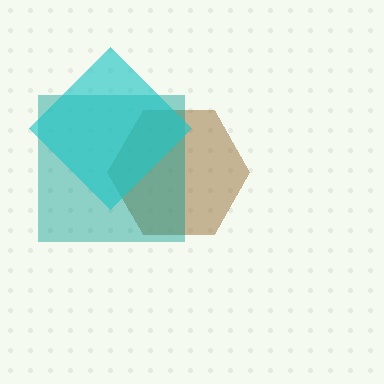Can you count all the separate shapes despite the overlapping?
Yes, there are 3 separate shapes.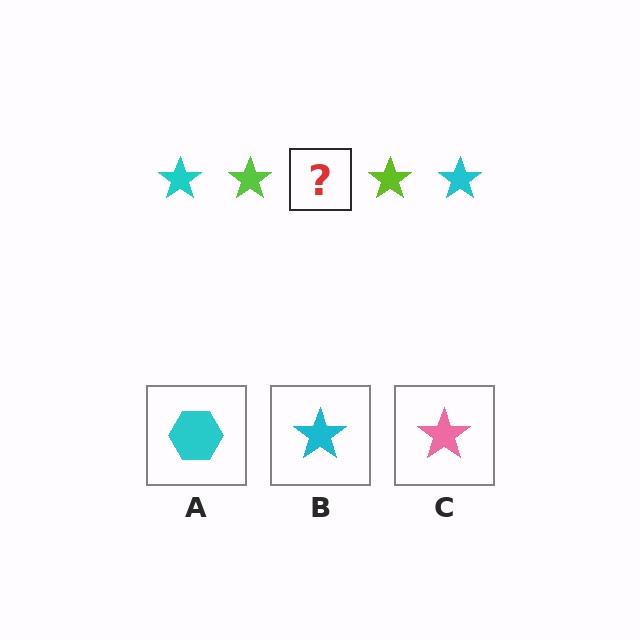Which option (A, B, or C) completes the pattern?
B.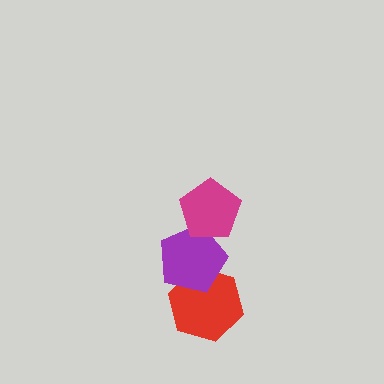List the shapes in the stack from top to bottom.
From top to bottom: the magenta pentagon, the purple pentagon, the red hexagon.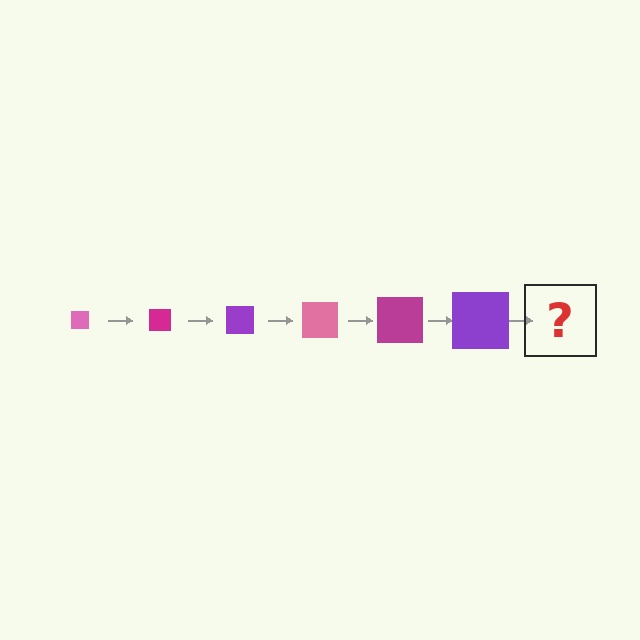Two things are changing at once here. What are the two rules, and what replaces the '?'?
The two rules are that the square grows larger each step and the color cycles through pink, magenta, and purple. The '?' should be a pink square, larger than the previous one.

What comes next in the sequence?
The next element should be a pink square, larger than the previous one.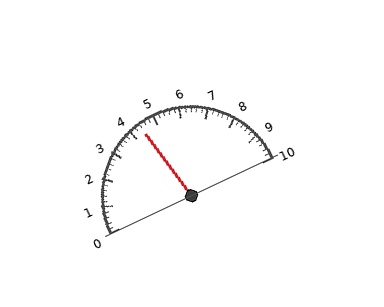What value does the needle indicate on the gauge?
The needle indicates approximately 4.4.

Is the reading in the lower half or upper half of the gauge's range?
The reading is in the lower half of the range (0 to 10).